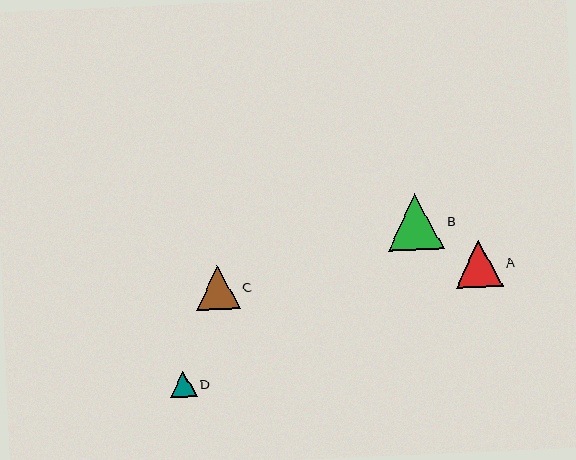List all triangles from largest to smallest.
From largest to smallest: B, A, C, D.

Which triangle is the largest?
Triangle B is the largest with a size of approximately 56 pixels.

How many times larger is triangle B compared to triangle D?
Triangle B is approximately 2.1 times the size of triangle D.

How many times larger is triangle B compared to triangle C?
Triangle B is approximately 1.3 times the size of triangle C.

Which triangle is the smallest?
Triangle D is the smallest with a size of approximately 26 pixels.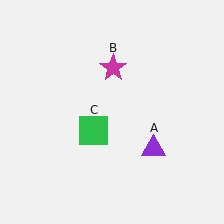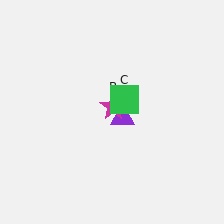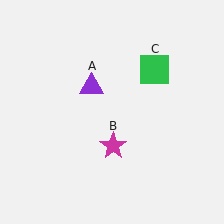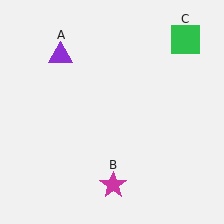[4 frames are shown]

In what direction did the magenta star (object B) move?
The magenta star (object B) moved down.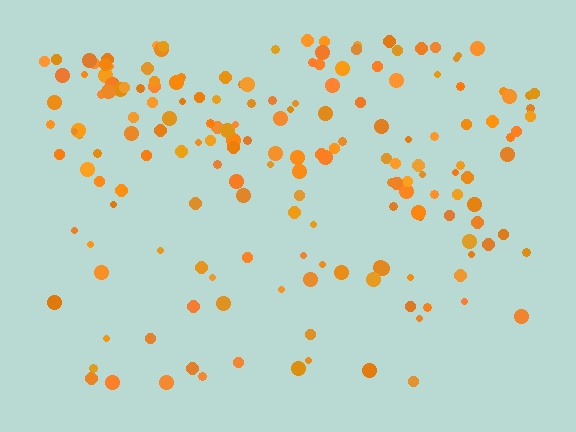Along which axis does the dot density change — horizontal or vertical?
Vertical.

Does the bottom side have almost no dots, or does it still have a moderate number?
Still a moderate number, just noticeably fewer than the top.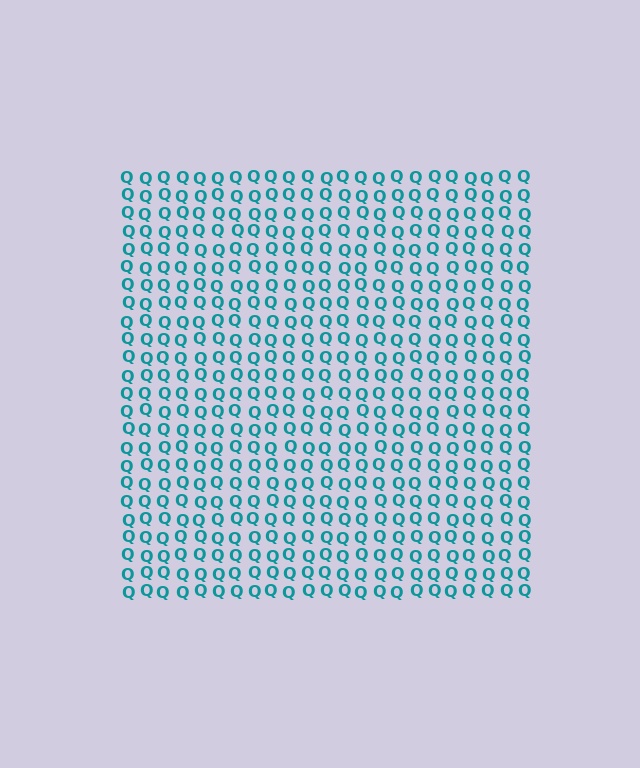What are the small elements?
The small elements are letter Q's.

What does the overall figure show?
The overall figure shows a square.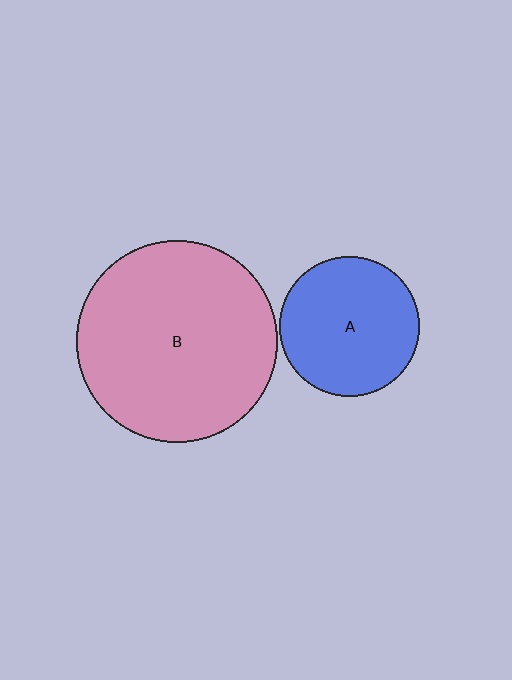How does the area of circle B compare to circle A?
Approximately 2.1 times.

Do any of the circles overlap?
No, none of the circles overlap.